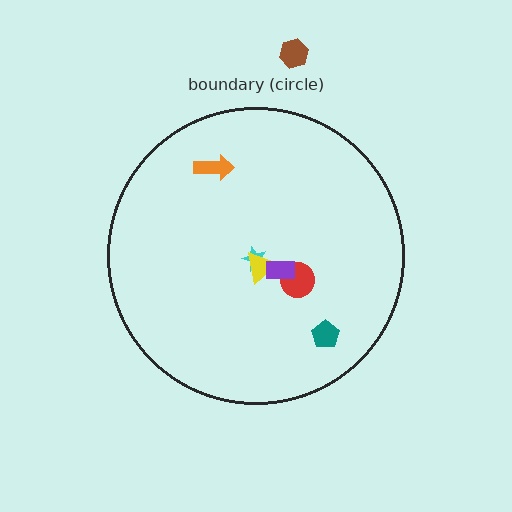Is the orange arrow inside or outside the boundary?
Inside.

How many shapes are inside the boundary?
6 inside, 1 outside.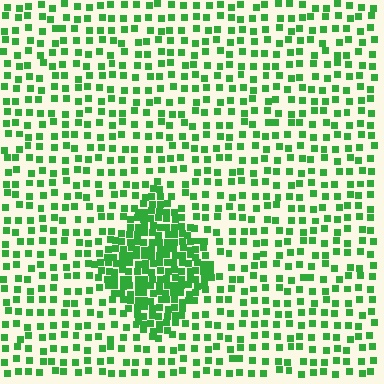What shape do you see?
I see a diamond.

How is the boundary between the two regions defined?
The boundary is defined by a change in element density (approximately 2.5x ratio). All elements are the same color, size, and shape.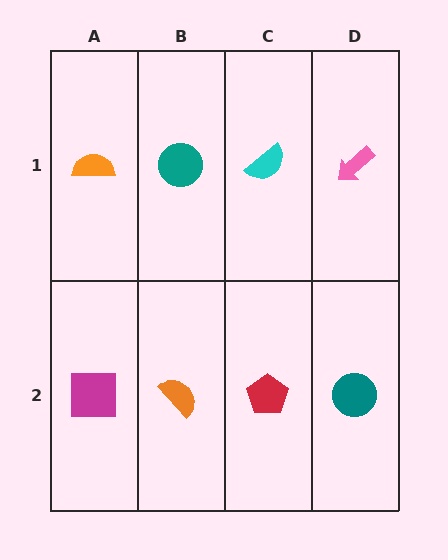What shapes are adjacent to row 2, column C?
A cyan semicircle (row 1, column C), an orange semicircle (row 2, column B), a teal circle (row 2, column D).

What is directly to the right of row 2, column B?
A red pentagon.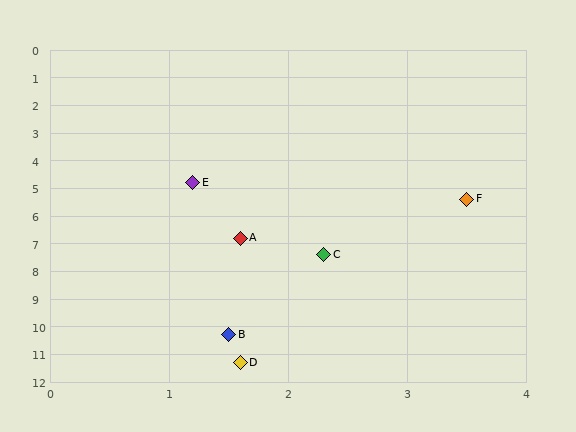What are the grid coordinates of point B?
Point B is at approximately (1.5, 10.3).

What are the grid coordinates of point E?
Point E is at approximately (1.2, 4.8).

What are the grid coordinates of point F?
Point F is at approximately (3.5, 5.4).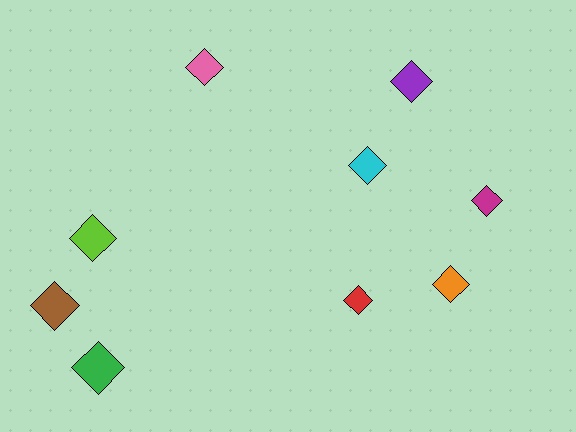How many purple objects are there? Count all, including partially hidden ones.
There is 1 purple object.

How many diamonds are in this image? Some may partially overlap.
There are 9 diamonds.